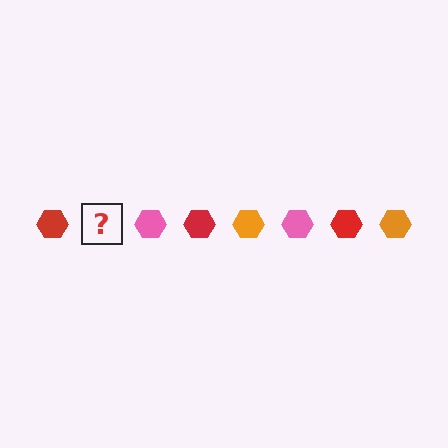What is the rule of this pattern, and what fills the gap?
The rule is that the pattern cycles through red, orange, pink hexagons. The gap should be filled with an orange hexagon.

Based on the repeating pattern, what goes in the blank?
The blank should be an orange hexagon.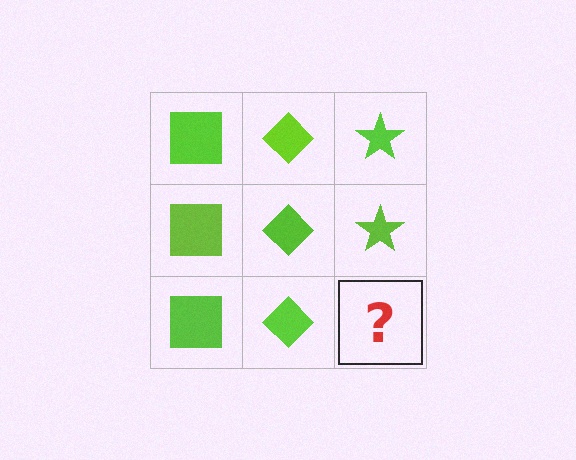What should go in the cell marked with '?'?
The missing cell should contain a lime star.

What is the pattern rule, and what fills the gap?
The rule is that each column has a consistent shape. The gap should be filled with a lime star.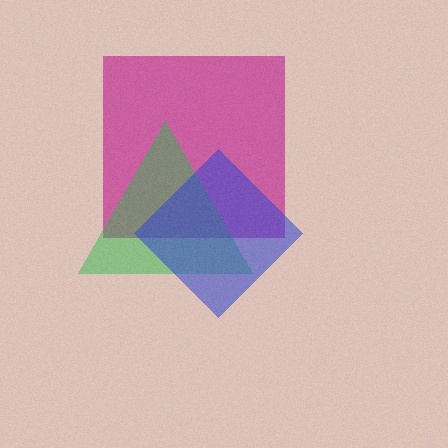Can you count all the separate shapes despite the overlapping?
Yes, there are 3 separate shapes.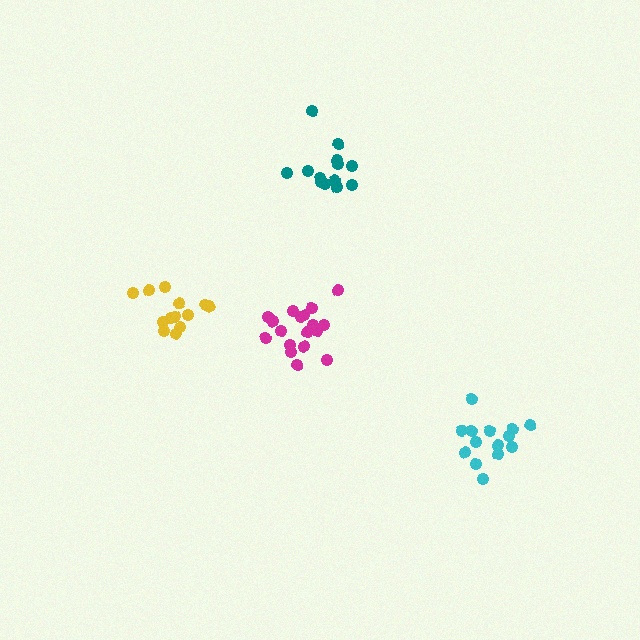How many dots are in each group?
Group 1: 13 dots, Group 2: 13 dots, Group 3: 18 dots, Group 4: 14 dots (58 total).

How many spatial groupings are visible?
There are 4 spatial groupings.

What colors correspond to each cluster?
The clusters are colored: yellow, teal, magenta, cyan.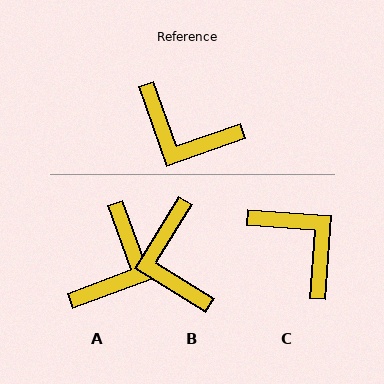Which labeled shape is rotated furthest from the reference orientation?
C, about 156 degrees away.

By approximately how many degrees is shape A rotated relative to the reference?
Approximately 91 degrees counter-clockwise.